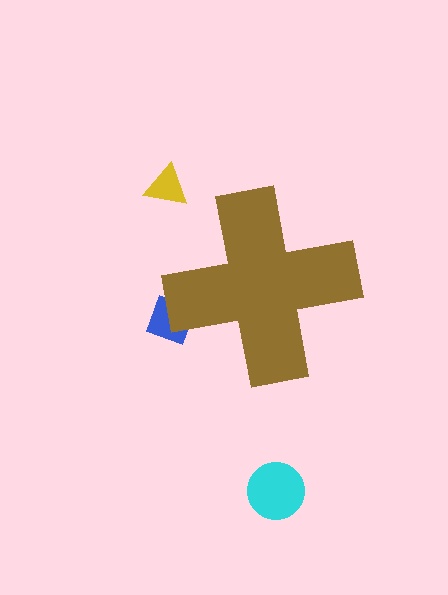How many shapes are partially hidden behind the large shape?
1 shape is partially hidden.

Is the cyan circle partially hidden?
No, the cyan circle is fully visible.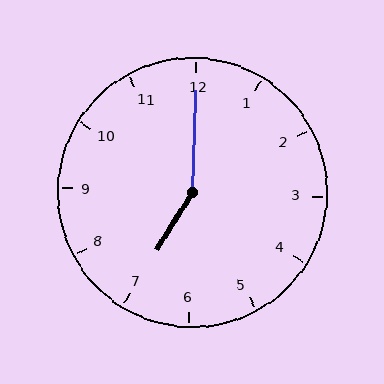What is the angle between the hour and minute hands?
Approximately 150 degrees.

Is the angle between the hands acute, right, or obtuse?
It is obtuse.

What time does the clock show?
7:00.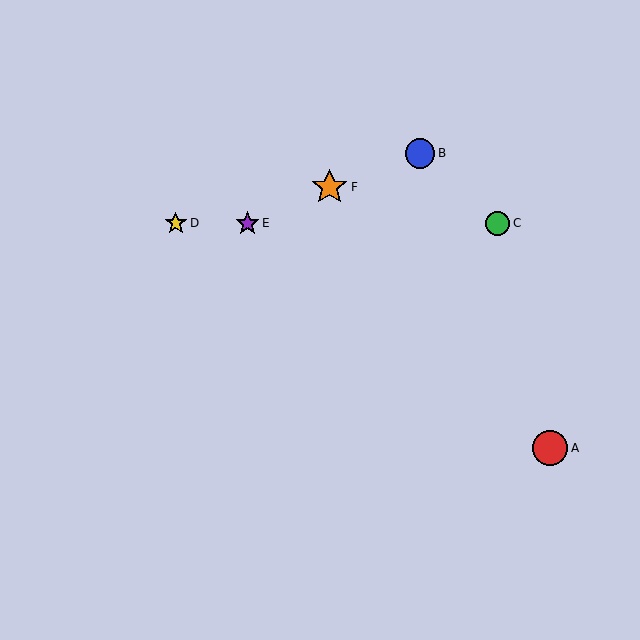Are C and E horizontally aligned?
Yes, both are at y≈223.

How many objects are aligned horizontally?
3 objects (C, D, E) are aligned horizontally.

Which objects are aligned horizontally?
Objects C, D, E are aligned horizontally.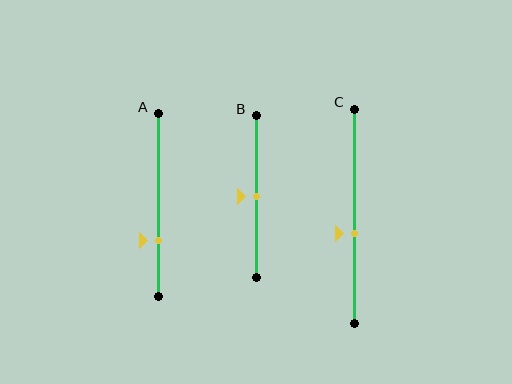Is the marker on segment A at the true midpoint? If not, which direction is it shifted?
No, the marker on segment A is shifted downward by about 19% of the segment length.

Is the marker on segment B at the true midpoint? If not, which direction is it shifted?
Yes, the marker on segment B is at the true midpoint.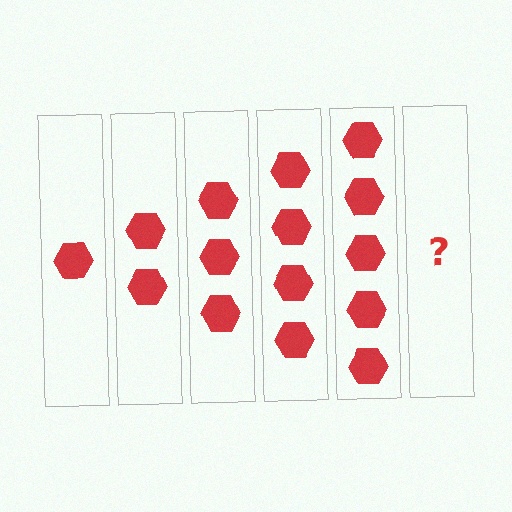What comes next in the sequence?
The next element should be 6 hexagons.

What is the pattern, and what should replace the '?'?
The pattern is that each step adds one more hexagon. The '?' should be 6 hexagons.